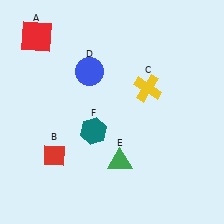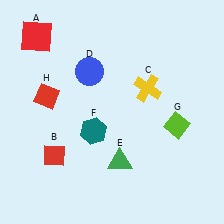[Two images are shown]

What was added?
A lime diamond (G), a red diamond (H) were added in Image 2.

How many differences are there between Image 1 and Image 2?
There are 2 differences between the two images.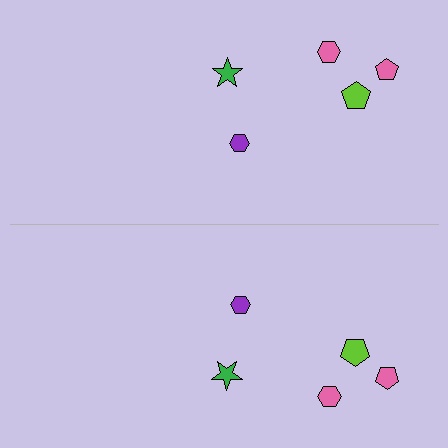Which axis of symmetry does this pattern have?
The pattern has a horizontal axis of symmetry running through the center of the image.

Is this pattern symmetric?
Yes, this pattern has bilateral (reflection) symmetry.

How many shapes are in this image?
There are 10 shapes in this image.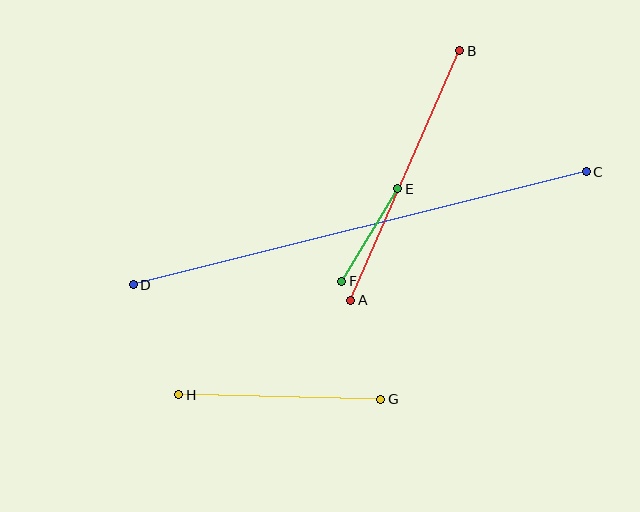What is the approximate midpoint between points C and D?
The midpoint is at approximately (360, 228) pixels.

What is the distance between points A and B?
The distance is approximately 272 pixels.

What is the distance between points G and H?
The distance is approximately 202 pixels.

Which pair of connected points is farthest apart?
Points C and D are farthest apart.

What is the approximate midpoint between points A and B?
The midpoint is at approximately (405, 176) pixels.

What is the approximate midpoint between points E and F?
The midpoint is at approximately (370, 235) pixels.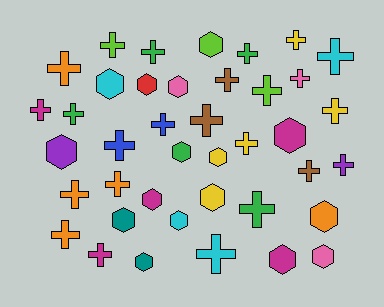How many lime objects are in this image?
There are 3 lime objects.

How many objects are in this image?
There are 40 objects.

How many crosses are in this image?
There are 24 crosses.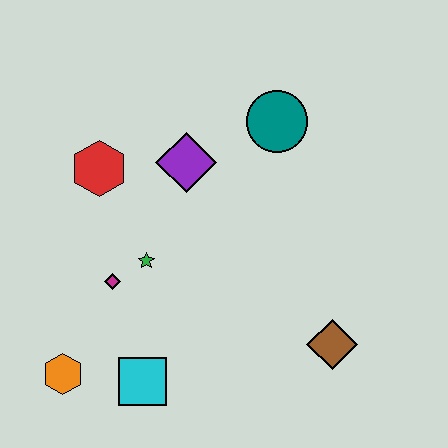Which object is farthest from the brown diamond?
The red hexagon is farthest from the brown diamond.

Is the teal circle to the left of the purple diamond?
No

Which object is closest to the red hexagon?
The purple diamond is closest to the red hexagon.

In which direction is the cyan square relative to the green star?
The cyan square is below the green star.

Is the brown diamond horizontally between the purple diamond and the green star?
No